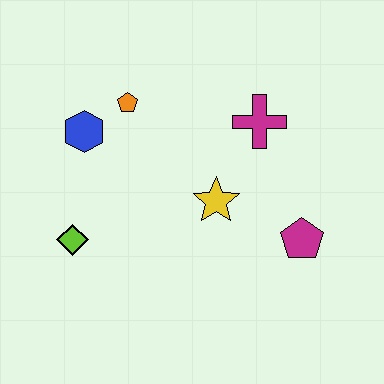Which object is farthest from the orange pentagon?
The magenta pentagon is farthest from the orange pentagon.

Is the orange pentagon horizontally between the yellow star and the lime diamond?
Yes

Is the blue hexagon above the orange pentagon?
No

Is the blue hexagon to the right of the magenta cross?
No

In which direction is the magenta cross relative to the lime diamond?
The magenta cross is to the right of the lime diamond.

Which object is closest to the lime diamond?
The blue hexagon is closest to the lime diamond.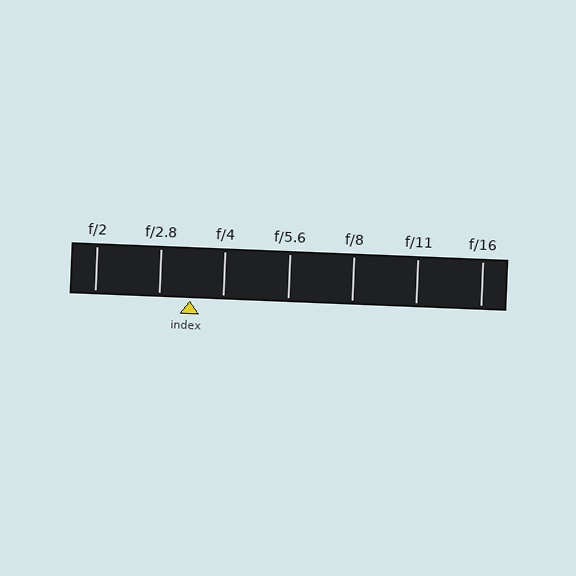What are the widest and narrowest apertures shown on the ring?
The widest aperture shown is f/2 and the narrowest is f/16.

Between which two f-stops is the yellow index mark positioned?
The index mark is between f/2.8 and f/4.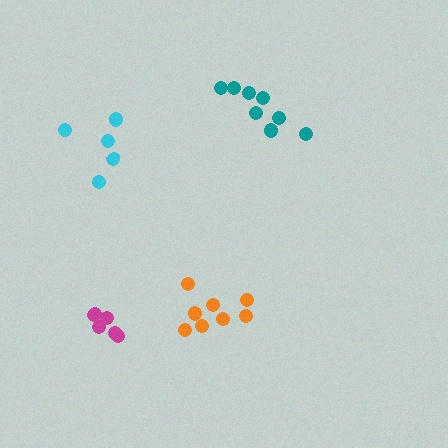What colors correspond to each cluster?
The clusters are colored: cyan, magenta, teal, orange.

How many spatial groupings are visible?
There are 4 spatial groupings.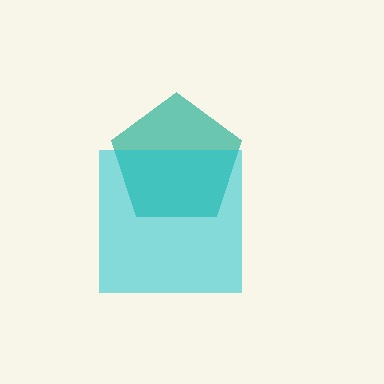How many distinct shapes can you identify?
There are 2 distinct shapes: a teal pentagon, a cyan square.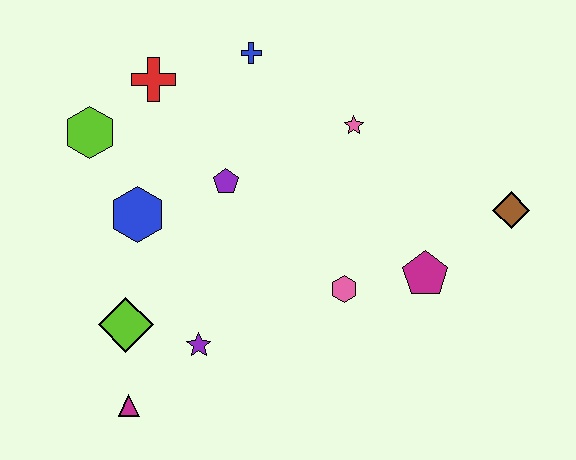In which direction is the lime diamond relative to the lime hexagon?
The lime diamond is below the lime hexagon.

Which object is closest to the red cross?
The lime hexagon is closest to the red cross.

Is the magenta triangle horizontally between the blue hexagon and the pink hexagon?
No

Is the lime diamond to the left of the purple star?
Yes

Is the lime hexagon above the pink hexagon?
Yes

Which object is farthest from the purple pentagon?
The brown diamond is farthest from the purple pentagon.